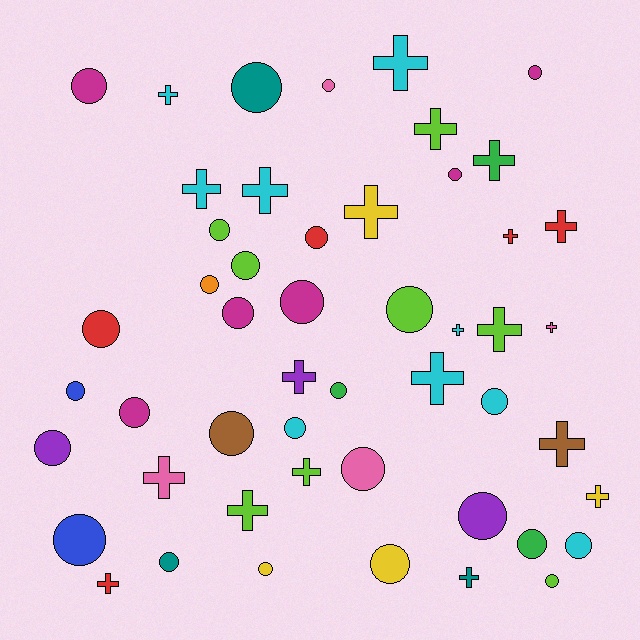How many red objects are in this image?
There are 5 red objects.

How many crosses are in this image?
There are 21 crosses.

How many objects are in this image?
There are 50 objects.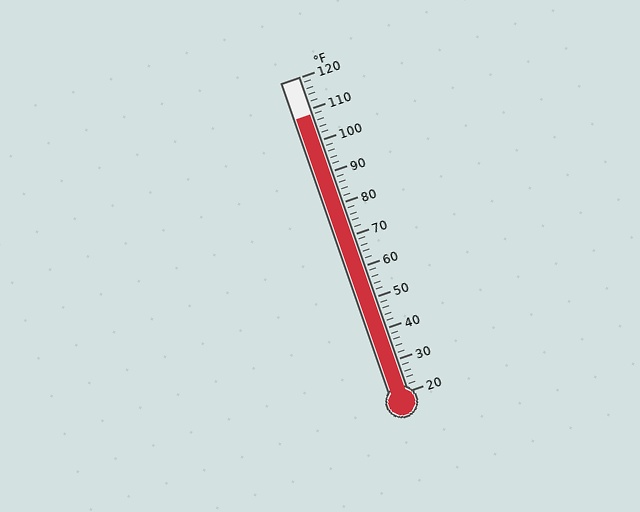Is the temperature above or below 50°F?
The temperature is above 50°F.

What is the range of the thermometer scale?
The thermometer scale ranges from 20°F to 120°F.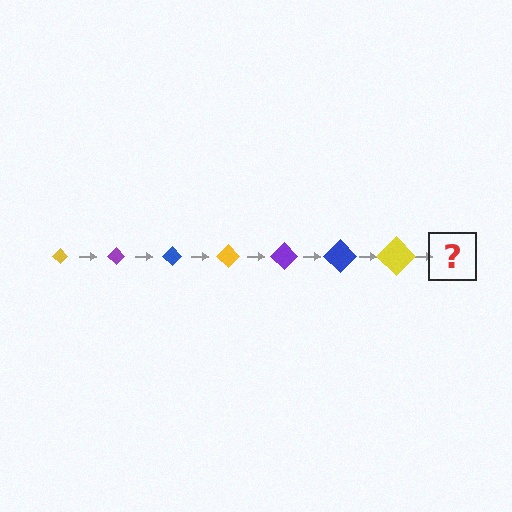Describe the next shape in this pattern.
It should be a purple diamond, larger than the previous one.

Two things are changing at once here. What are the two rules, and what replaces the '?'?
The two rules are that the diamond grows larger each step and the color cycles through yellow, purple, and blue. The '?' should be a purple diamond, larger than the previous one.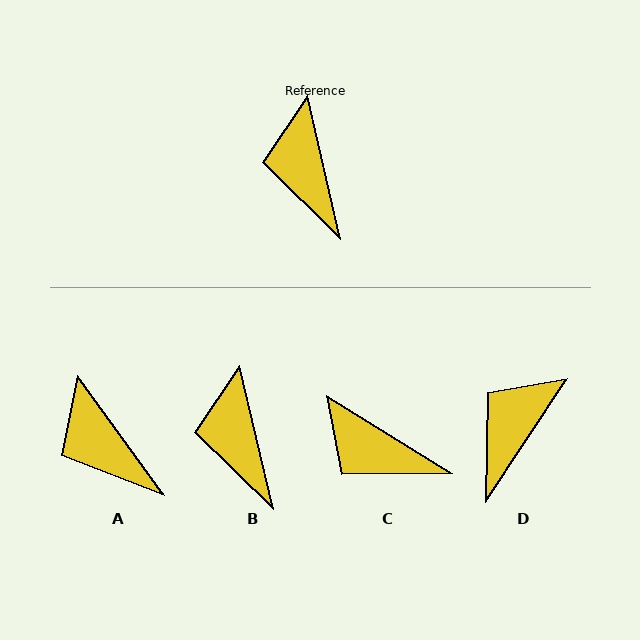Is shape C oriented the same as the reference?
No, it is off by about 45 degrees.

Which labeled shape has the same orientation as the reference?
B.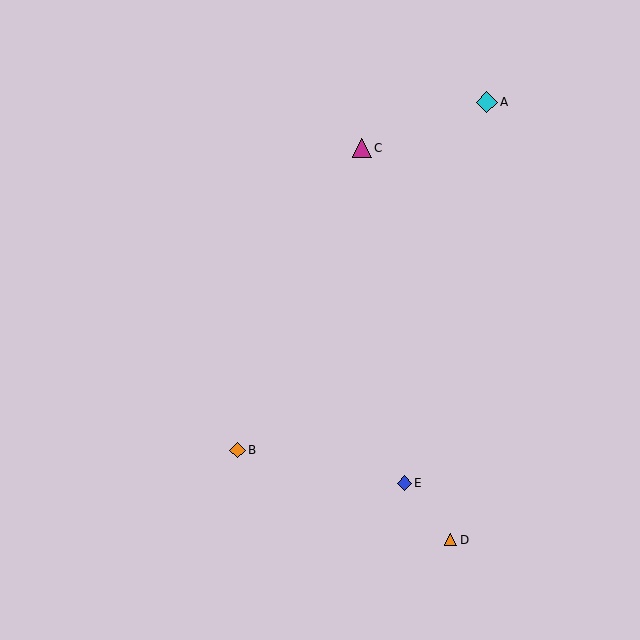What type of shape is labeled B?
Shape B is an orange diamond.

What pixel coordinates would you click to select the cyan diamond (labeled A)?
Click at (487, 102) to select the cyan diamond A.